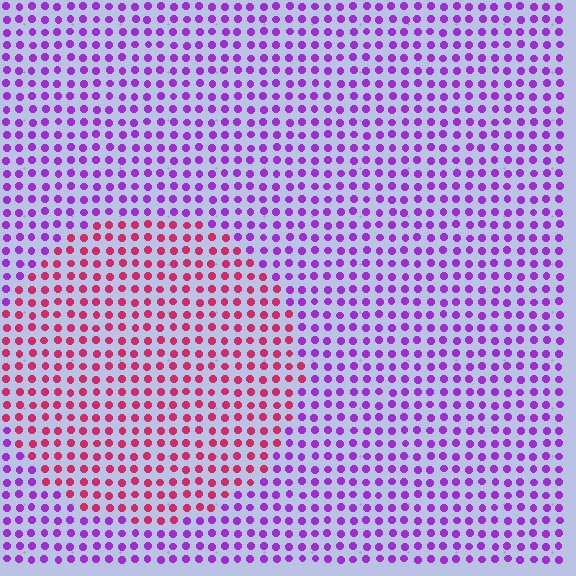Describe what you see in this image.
The image is filled with small purple elements in a uniform arrangement. A circle-shaped region is visible where the elements are tinted to a slightly different hue, forming a subtle color boundary.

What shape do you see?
I see a circle.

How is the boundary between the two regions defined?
The boundary is defined purely by a slight shift in hue (about 54 degrees). Spacing, size, and orientation are identical on both sides.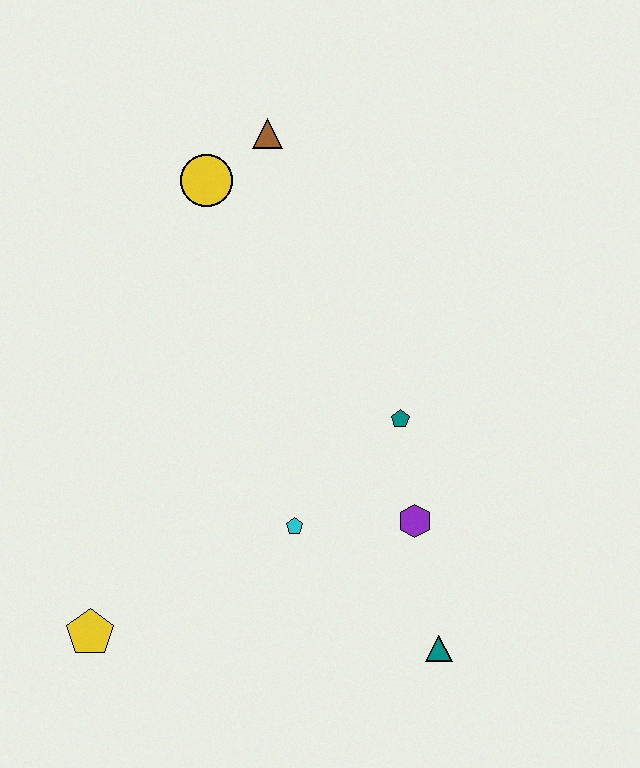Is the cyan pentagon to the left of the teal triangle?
Yes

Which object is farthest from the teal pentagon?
The yellow pentagon is farthest from the teal pentagon.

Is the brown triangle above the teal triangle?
Yes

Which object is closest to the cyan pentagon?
The purple hexagon is closest to the cyan pentagon.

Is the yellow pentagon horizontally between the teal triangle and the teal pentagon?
No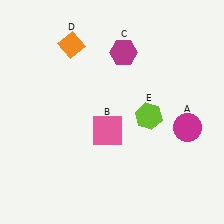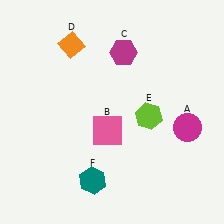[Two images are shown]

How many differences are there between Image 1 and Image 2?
There is 1 difference between the two images.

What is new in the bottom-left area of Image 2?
A teal hexagon (F) was added in the bottom-left area of Image 2.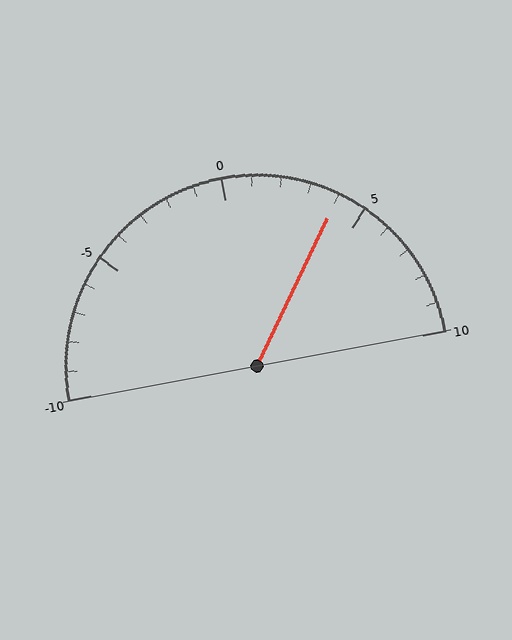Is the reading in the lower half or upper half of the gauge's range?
The reading is in the upper half of the range (-10 to 10).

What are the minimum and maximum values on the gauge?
The gauge ranges from -10 to 10.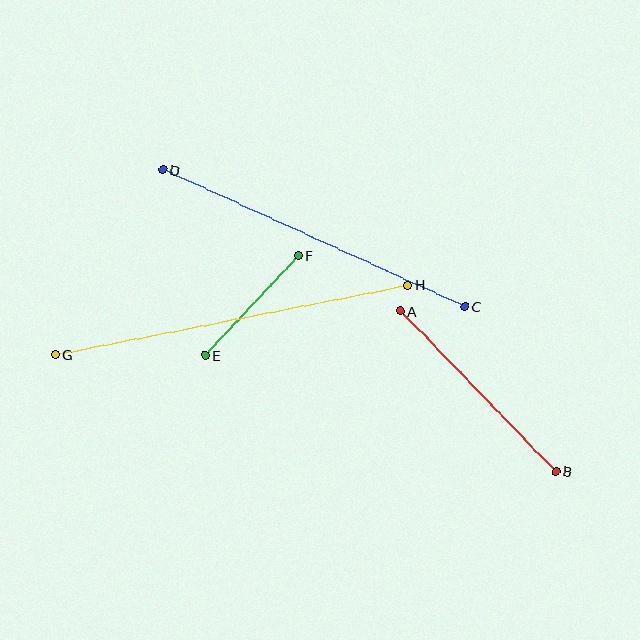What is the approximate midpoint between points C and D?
The midpoint is at approximately (314, 238) pixels.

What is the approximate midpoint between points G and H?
The midpoint is at approximately (232, 320) pixels.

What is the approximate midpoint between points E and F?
The midpoint is at approximately (252, 305) pixels.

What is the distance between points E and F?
The distance is approximately 136 pixels.